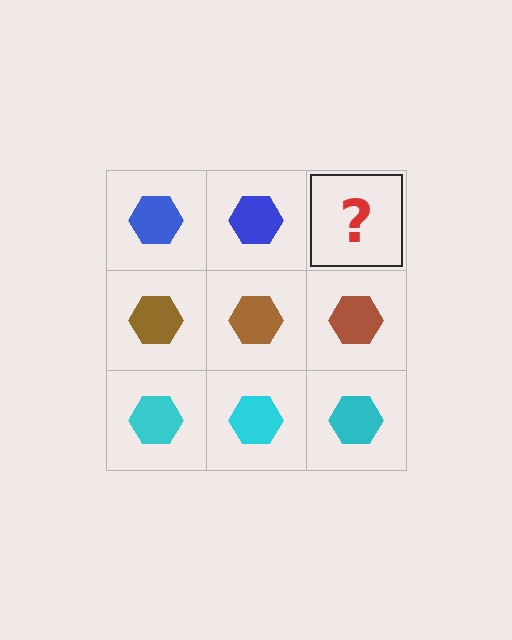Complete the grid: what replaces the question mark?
The question mark should be replaced with a blue hexagon.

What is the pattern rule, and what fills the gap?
The rule is that each row has a consistent color. The gap should be filled with a blue hexagon.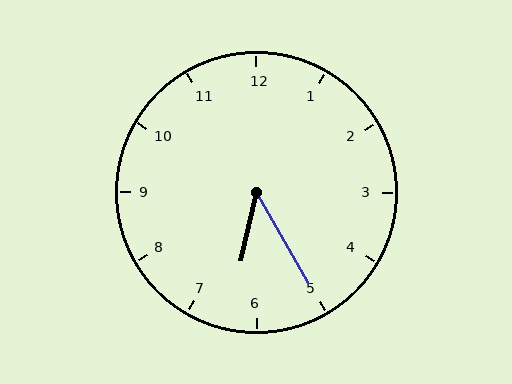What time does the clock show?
6:25.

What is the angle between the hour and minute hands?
Approximately 42 degrees.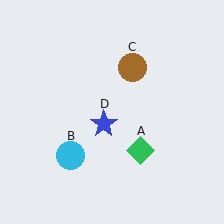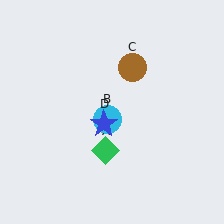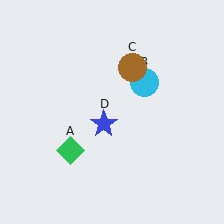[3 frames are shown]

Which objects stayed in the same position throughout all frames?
Brown circle (object C) and blue star (object D) remained stationary.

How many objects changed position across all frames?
2 objects changed position: green diamond (object A), cyan circle (object B).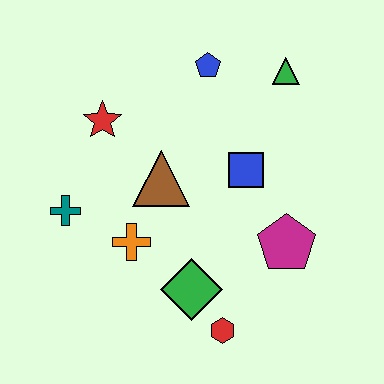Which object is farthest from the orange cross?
The green triangle is farthest from the orange cross.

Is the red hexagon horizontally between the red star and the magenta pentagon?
Yes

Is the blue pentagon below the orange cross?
No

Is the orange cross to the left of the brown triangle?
Yes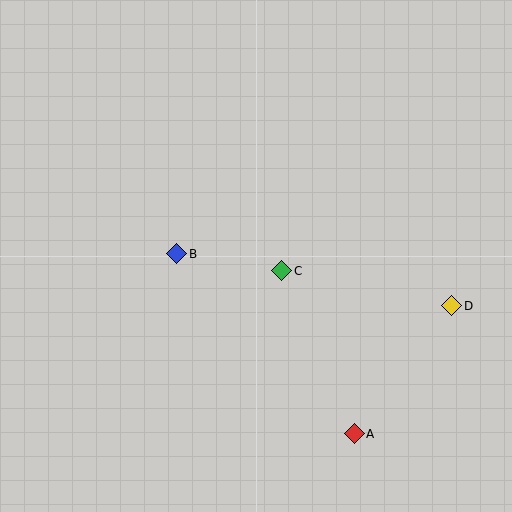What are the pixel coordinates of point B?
Point B is at (177, 254).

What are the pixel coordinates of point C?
Point C is at (282, 271).